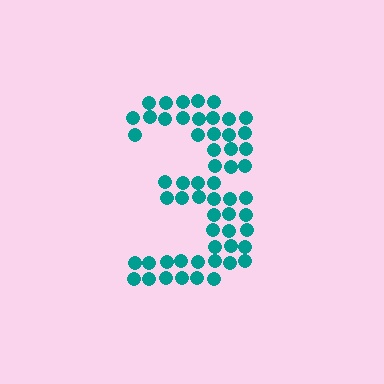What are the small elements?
The small elements are circles.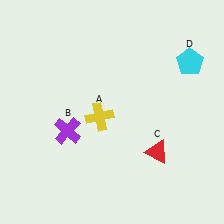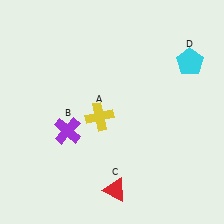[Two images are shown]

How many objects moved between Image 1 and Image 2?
1 object moved between the two images.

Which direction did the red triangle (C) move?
The red triangle (C) moved left.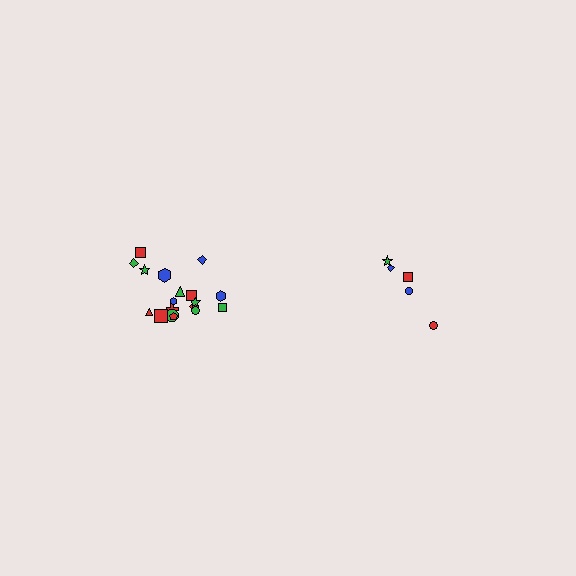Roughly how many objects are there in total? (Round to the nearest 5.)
Roughly 25 objects in total.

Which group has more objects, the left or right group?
The left group.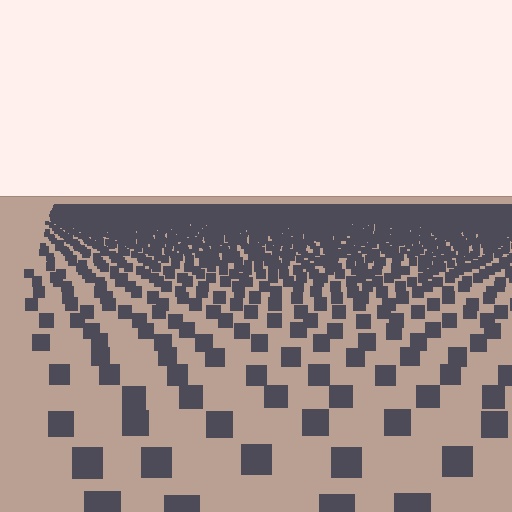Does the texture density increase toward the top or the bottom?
Density increases toward the top.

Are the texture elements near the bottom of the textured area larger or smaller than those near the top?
Larger. Near the bottom, elements are closer to the viewer and appear at a bigger on-screen size.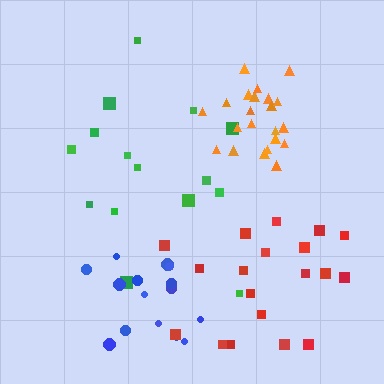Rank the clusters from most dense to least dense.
orange, blue, red, green.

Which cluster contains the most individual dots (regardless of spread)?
Orange (22).